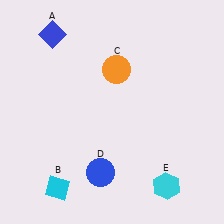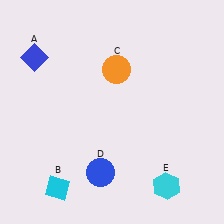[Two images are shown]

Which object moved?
The blue diamond (A) moved down.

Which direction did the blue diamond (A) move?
The blue diamond (A) moved down.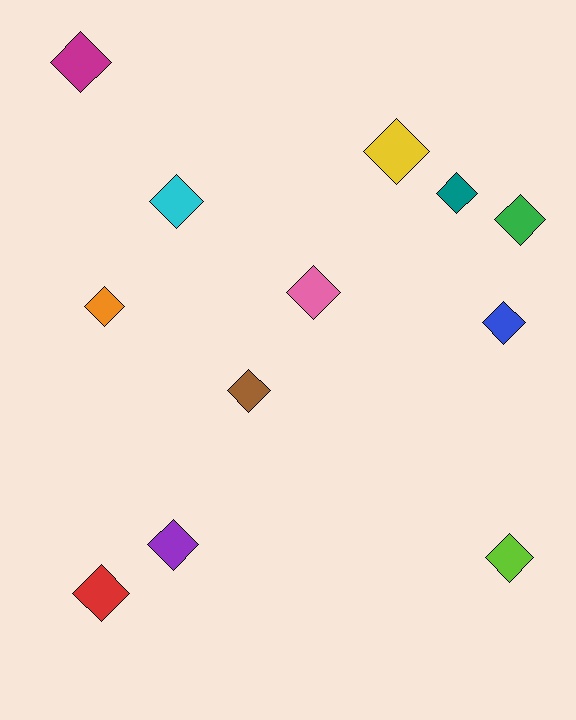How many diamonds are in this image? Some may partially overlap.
There are 12 diamonds.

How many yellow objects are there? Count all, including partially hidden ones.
There is 1 yellow object.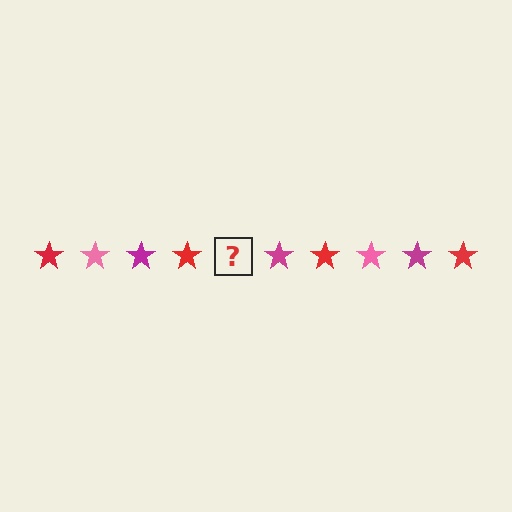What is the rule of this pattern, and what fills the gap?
The rule is that the pattern cycles through red, pink, magenta stars. The gap should be filled with a pink star.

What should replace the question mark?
The question mark should be replaced with a pink star.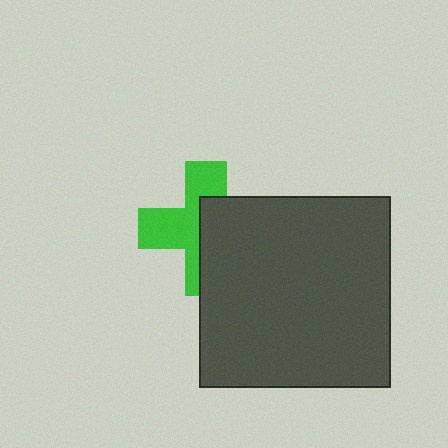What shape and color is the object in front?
The object in front is a dark gray square.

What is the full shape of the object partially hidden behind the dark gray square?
The partially hidden object is a green cross.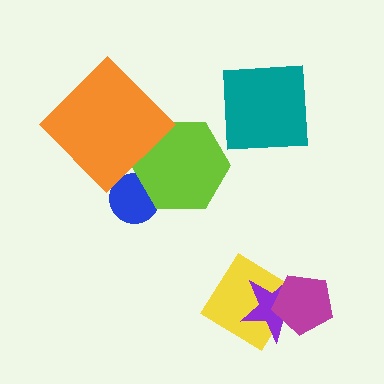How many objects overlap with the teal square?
0 objects overlap with the teal square.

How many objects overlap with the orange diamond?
1 object overlaps with the orange diamond.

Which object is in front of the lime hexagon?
The orange diamond is in front of the lime hexagon.